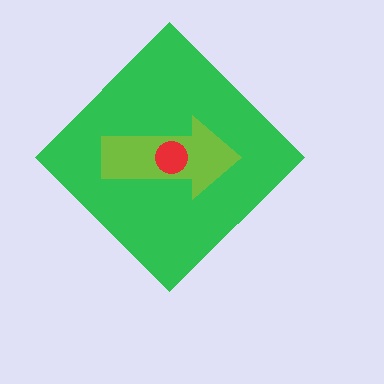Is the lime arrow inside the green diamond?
Yes.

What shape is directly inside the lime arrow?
The red circle.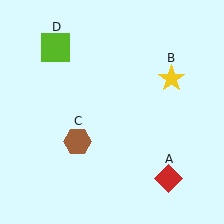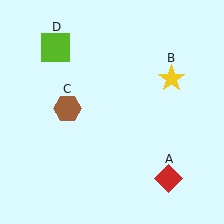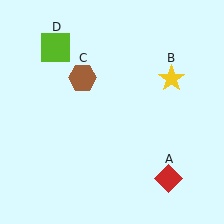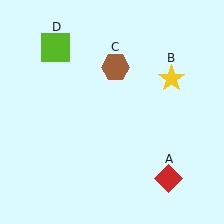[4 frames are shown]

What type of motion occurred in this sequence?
The brown hexagon (object C) rotated clockwise around the center of the scene.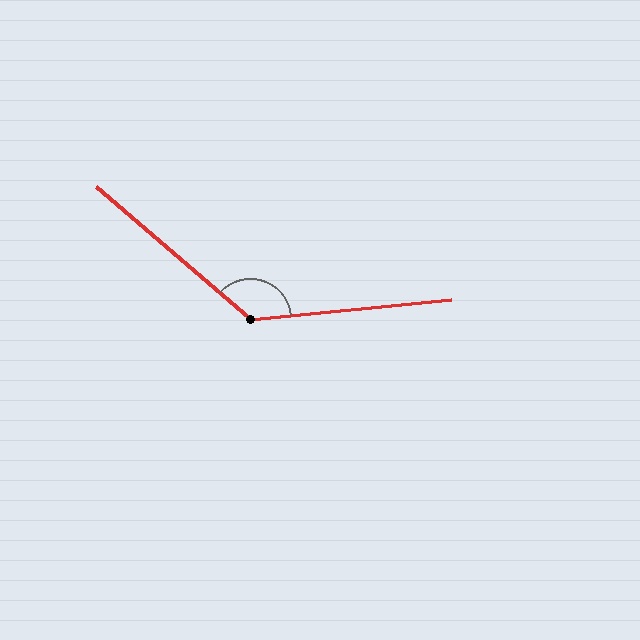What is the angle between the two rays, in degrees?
Approximately 134 degrees.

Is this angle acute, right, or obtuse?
It is obtuse.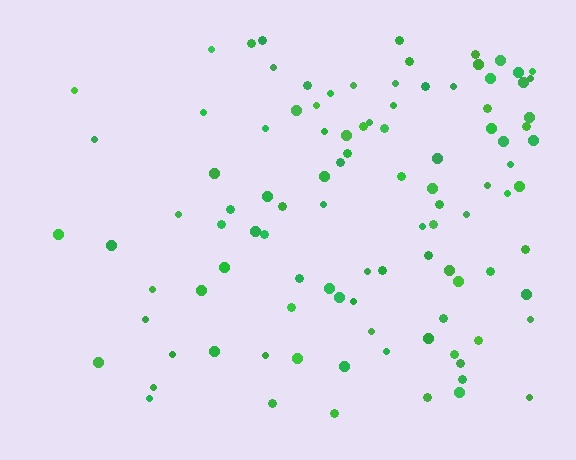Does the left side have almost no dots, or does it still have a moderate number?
Still a moderate number, just noticeably fewer than the right.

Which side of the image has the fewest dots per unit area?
The left.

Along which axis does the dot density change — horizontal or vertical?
Horizontal.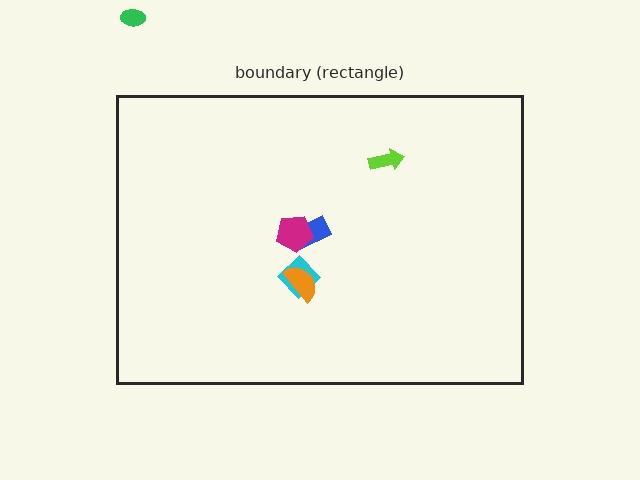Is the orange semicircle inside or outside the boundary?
Inside.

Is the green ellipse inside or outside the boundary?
Outside.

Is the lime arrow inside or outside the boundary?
Inside.